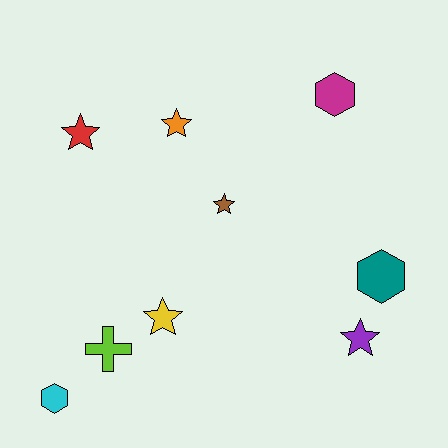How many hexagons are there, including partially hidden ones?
There are 3 hexagons.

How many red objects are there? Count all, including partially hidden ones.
There is 1 red object.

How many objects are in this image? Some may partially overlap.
There are 9 objects.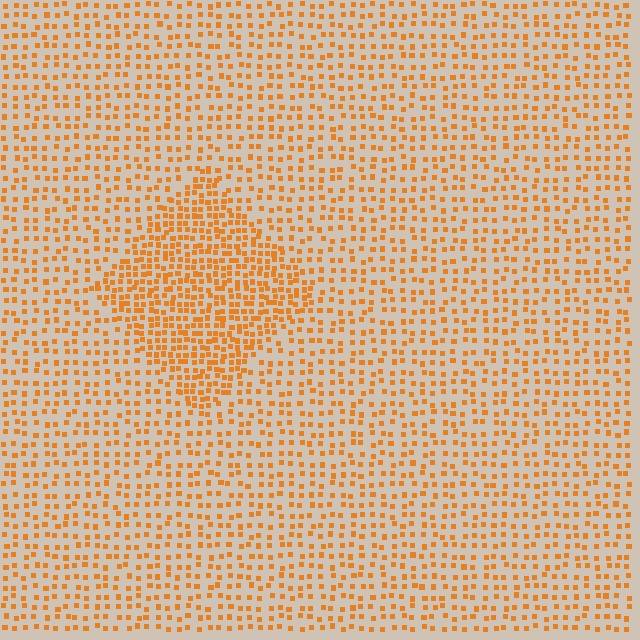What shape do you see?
I see a diamond.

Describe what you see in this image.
The image contains small orange elements arranged at two different densities. A diamond-shaped region is visible where the elements are more densely packed than the surrounding area.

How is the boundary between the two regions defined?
The boundary is defined by a change in element density (approximately 1.9x ratio). All elements are the same color, size, and shape.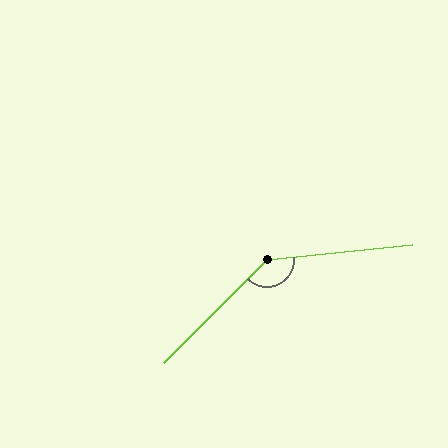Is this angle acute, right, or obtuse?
It is obtuse.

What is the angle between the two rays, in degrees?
Approximately 141 degrees.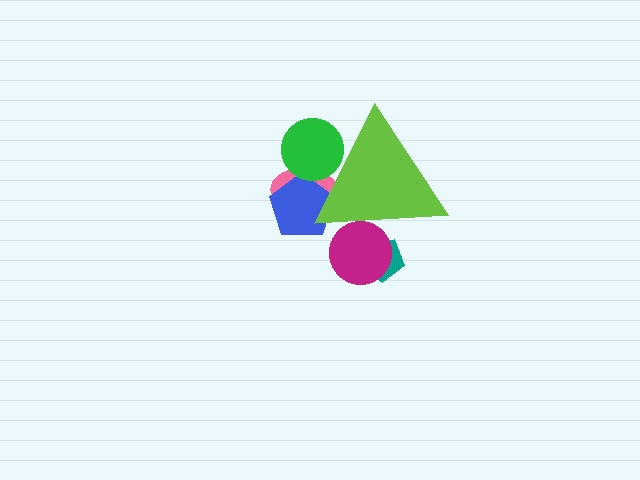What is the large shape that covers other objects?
A lime triangle.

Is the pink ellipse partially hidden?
Yes, the pink ellipse is partially hidden behind the lime triangle.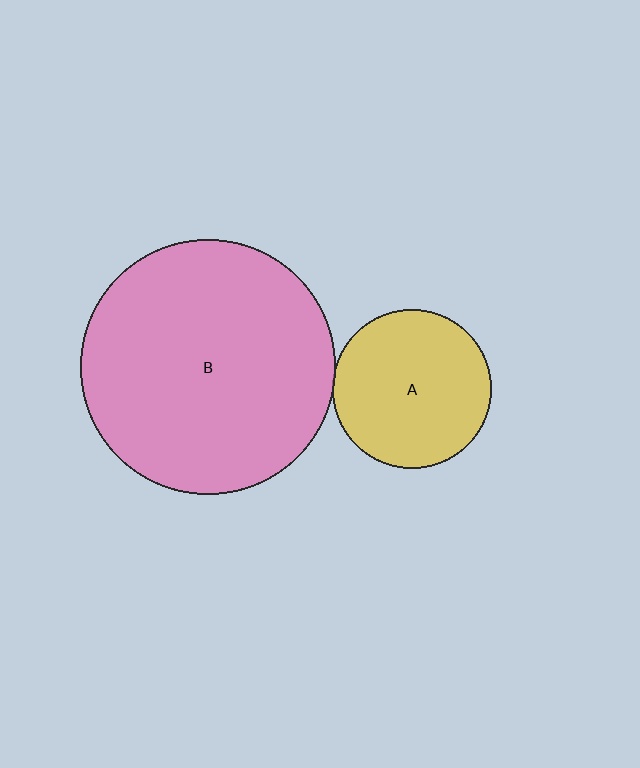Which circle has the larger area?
Circle B (pink).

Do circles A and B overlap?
Yes.